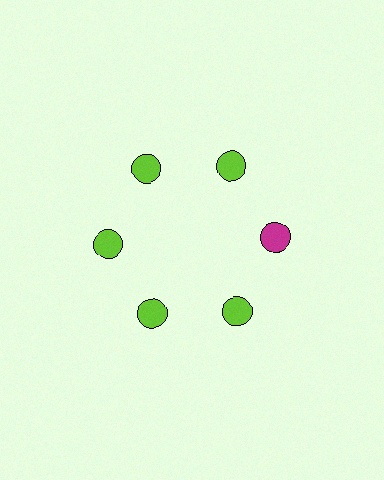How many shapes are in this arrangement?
There are 6 shapes arranged in a ring pattern.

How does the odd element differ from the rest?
It has a different color: magenta instead of lime.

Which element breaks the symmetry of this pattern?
The magenta circle at roughly the 3 o'clock position breaks the symmetry. All other shapes are lime circles.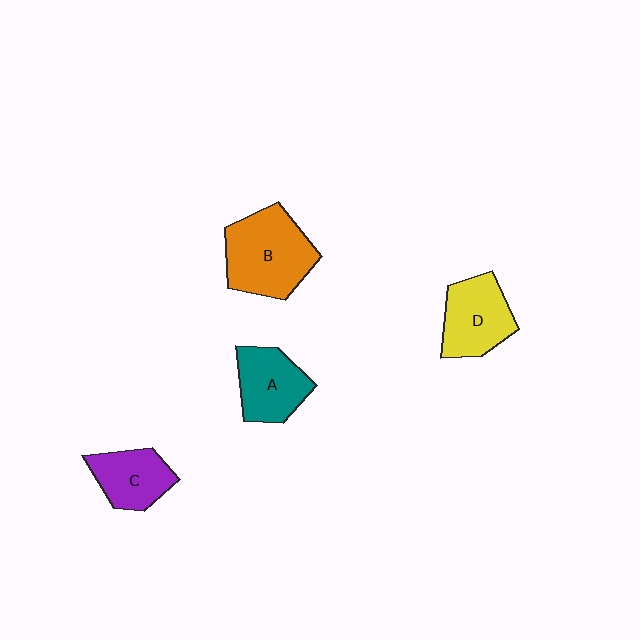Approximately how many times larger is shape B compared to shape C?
Approximately 1.6 times.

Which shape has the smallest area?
Shape C (purple).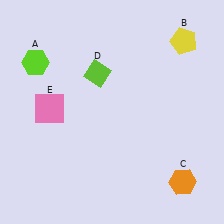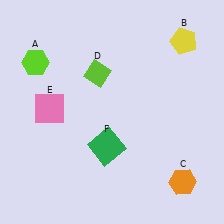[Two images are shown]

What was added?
A green square (F) was added in Image 2.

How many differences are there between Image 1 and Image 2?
There is 1 difference between the two images.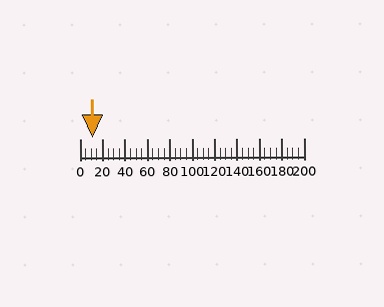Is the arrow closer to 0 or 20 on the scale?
The arrow is closer to 20.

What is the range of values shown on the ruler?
The ruler shows values from 0 to 200.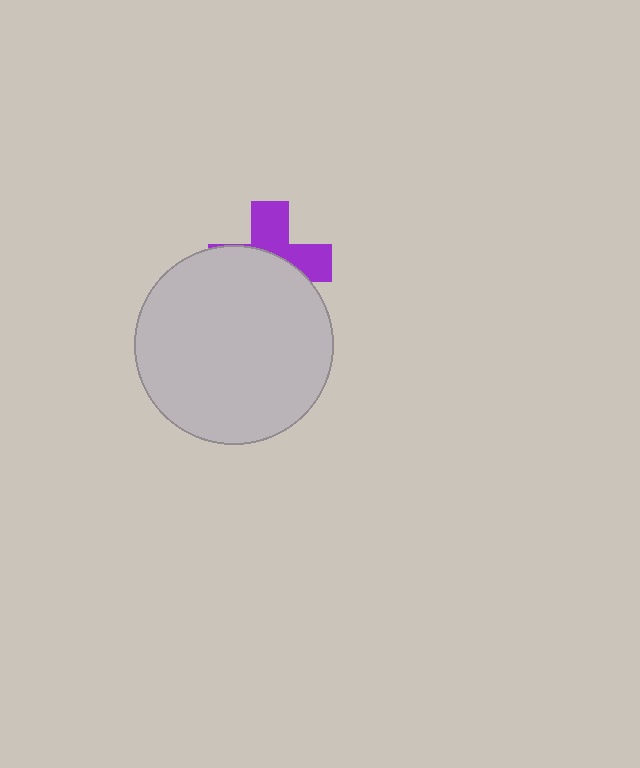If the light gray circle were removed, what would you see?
You would see the complete purple cross.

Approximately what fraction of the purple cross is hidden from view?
Roughly 57% of the purple cross is hidden behind the light gray circle.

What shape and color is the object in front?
The object in front is a light gray circle.